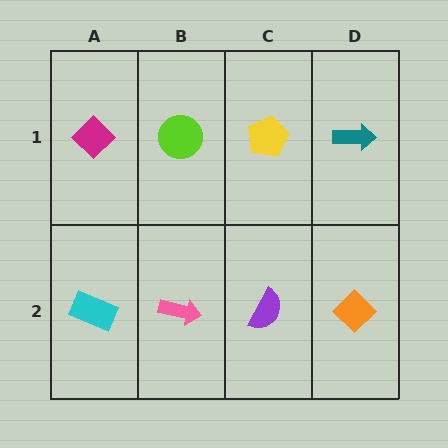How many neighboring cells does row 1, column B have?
3.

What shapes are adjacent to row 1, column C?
A purple semicircle (row 2, column C), a lime circle (row 1, column B), a teal arrow (row 1, column D).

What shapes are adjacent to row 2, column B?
A lime circle (row 1, column B), a cyan rectangle (row 2, column A), a purple semicircle (row 2, column C).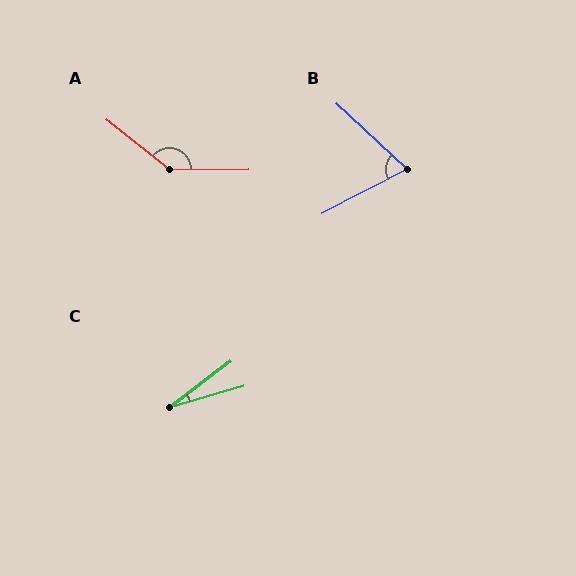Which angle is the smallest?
C, at approximately 21 degrees.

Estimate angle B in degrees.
Approximately 71 degrees.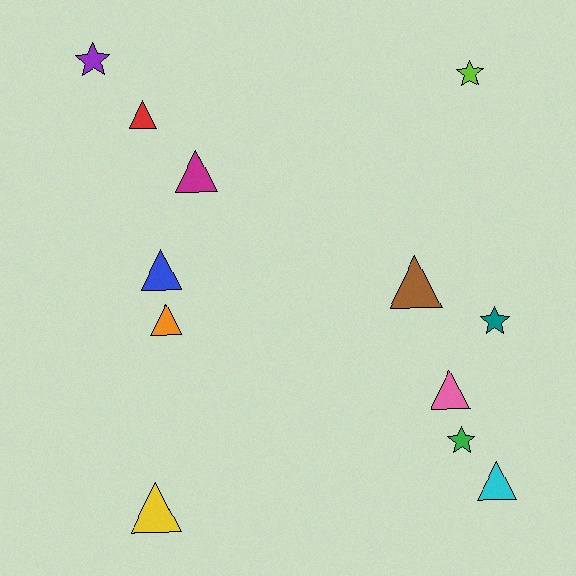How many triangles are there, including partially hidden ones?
There are 8 triangles.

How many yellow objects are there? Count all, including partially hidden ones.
There is 1 yellow object.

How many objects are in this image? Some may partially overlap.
There are 12 objects.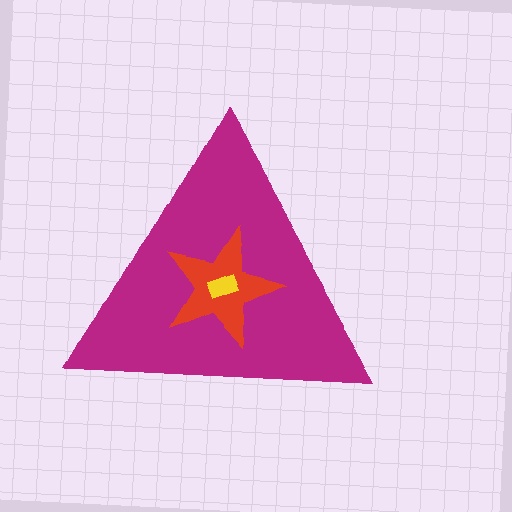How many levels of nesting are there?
3.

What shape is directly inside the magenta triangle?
The red star.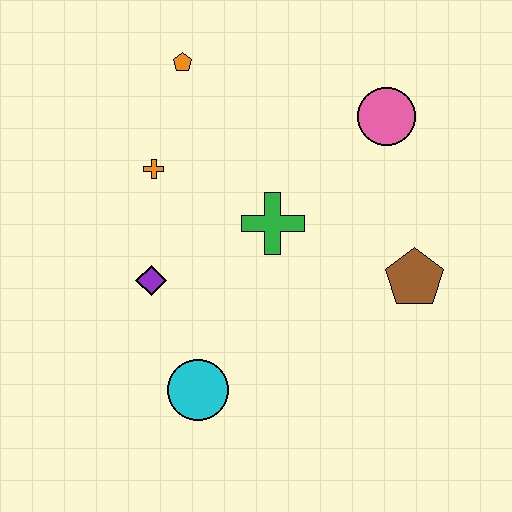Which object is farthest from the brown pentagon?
The orange pentagon is farthest from the brown pentagon.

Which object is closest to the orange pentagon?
The orange cross is closest to the orange pentagon.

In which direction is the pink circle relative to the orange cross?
The pink circle is to the right of the orange cross.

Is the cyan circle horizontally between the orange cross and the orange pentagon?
No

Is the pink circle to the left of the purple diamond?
No